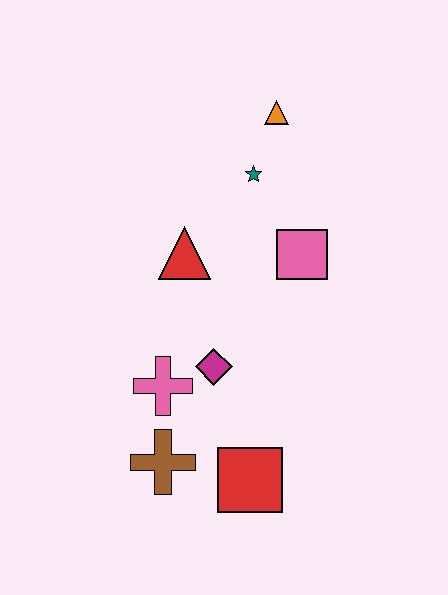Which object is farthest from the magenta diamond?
The orange triangle is farthest from the magenta diamond.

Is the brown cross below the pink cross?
Yes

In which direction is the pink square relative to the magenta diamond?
The pink square is above the magenta diamond.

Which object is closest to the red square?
The brown cross is closest to the red square.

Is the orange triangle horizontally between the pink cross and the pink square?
Yes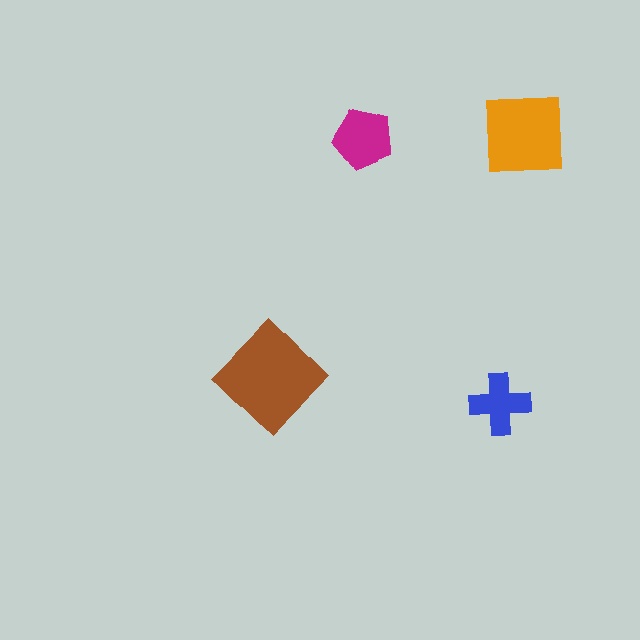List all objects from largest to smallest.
The brown diamond, the orange square, the magenta pentagon, the blue cross.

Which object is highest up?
The magenta pentagon is topmost.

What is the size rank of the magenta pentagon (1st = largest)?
3rd.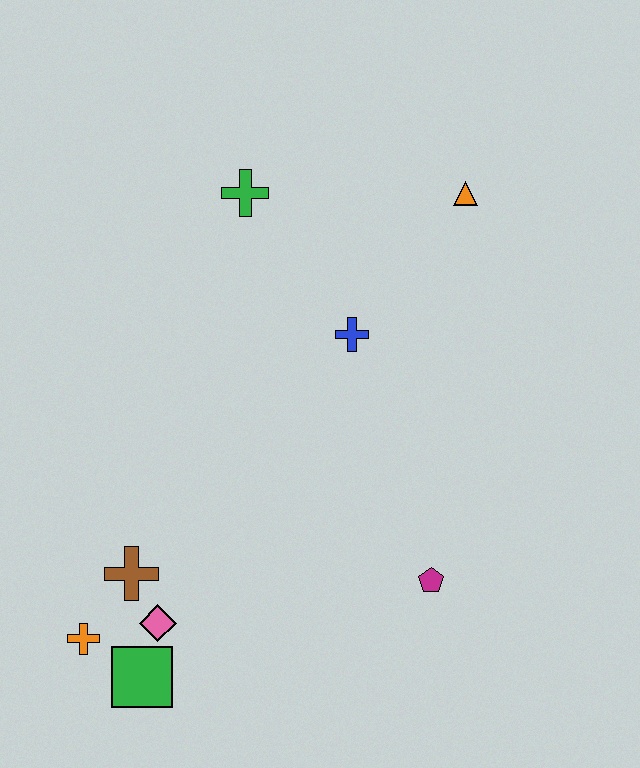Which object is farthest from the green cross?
The green square is farthest from the green cross.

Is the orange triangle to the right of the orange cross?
Yes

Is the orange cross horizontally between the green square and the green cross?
No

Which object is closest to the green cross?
The blue cross is closest to the green cross.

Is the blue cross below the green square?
No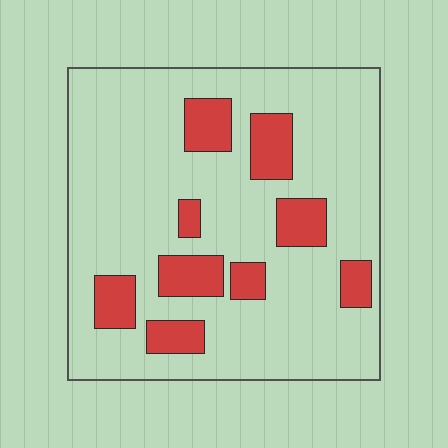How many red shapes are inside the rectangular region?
9.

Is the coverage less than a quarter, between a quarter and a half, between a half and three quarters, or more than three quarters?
Less than a quarter.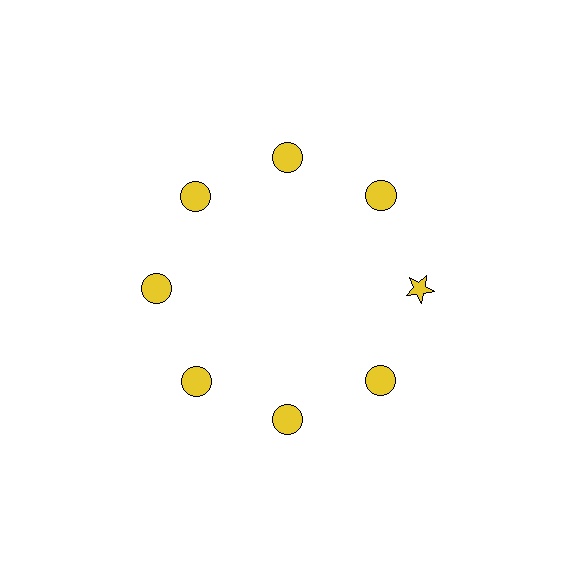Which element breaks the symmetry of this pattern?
The yellow star at roughly the 3 o'clock position breaks the symmetry. All other shapes are yellow circles.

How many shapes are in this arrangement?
There are 8 shapes arranged in a ring pattern.